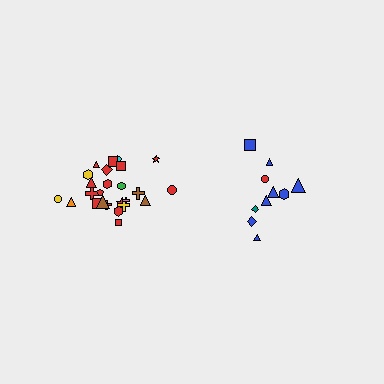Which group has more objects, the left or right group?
The left group.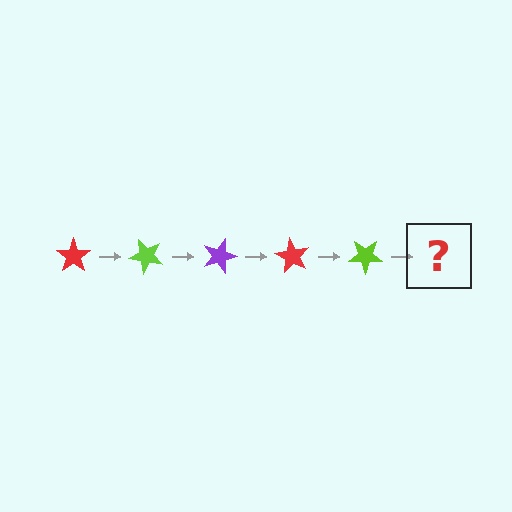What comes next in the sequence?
The next element should be a purple star, rotated 225 degrees from the start.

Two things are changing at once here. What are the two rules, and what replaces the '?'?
The two rules are that it rotates 45 degrees each step and the color cycles through red, lime, and purple. The '?' should be a purple star, rotated 225 degrees from the start.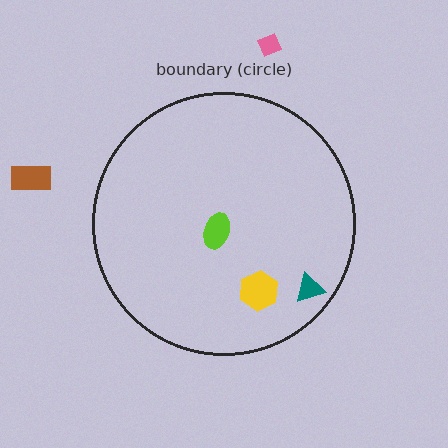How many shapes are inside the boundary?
3 inside, 2 outside.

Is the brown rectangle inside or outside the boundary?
Outside.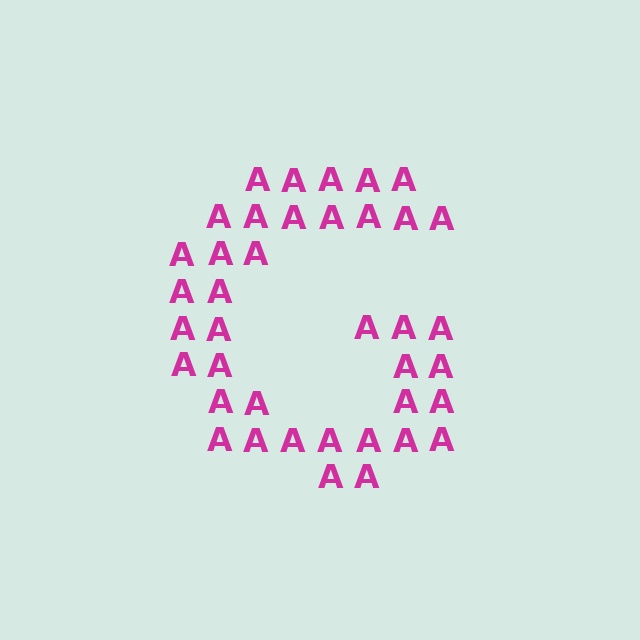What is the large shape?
The large shape is the letter G.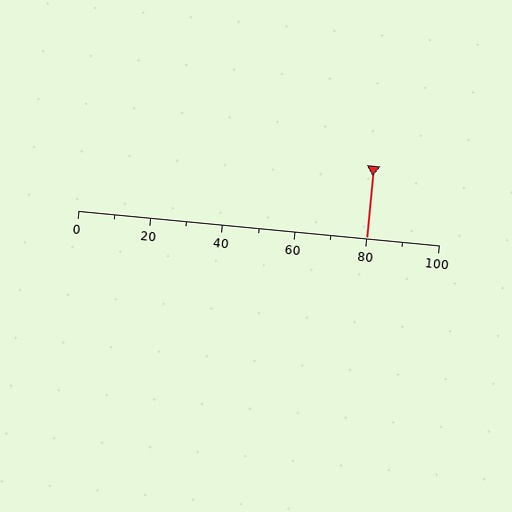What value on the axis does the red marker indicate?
The marker indicates approximately 80.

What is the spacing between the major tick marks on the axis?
The major ticks are spaced 20 apart.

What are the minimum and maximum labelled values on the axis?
The axis runs from 0 to 100.